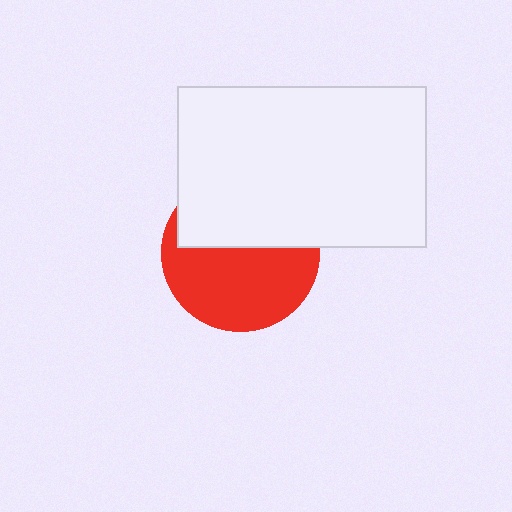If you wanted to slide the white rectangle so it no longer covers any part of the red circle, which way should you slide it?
Slide it up — that is the most direct way to separate the two shapes.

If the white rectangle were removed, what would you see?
You would see the complete red circle.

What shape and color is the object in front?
The object in front is a white rectangle.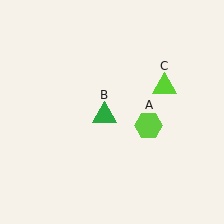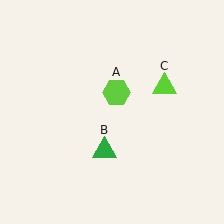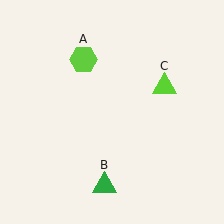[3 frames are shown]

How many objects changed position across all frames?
2 objects changed position: lime hexagon (object A), green triangle (object B).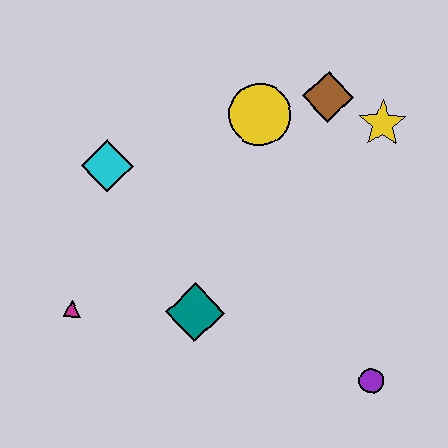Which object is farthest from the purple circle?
The cyan diamond is farthest from the purple circle.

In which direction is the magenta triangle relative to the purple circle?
The magenta triangle is to the left of the purple circle.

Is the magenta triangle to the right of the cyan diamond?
No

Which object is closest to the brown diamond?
The yellow star is closest to the brown diamond.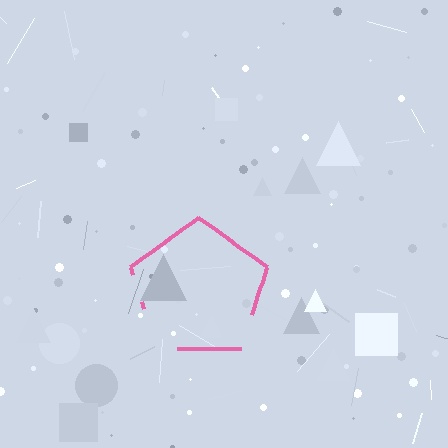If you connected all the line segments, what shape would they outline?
They would outline a pentagon.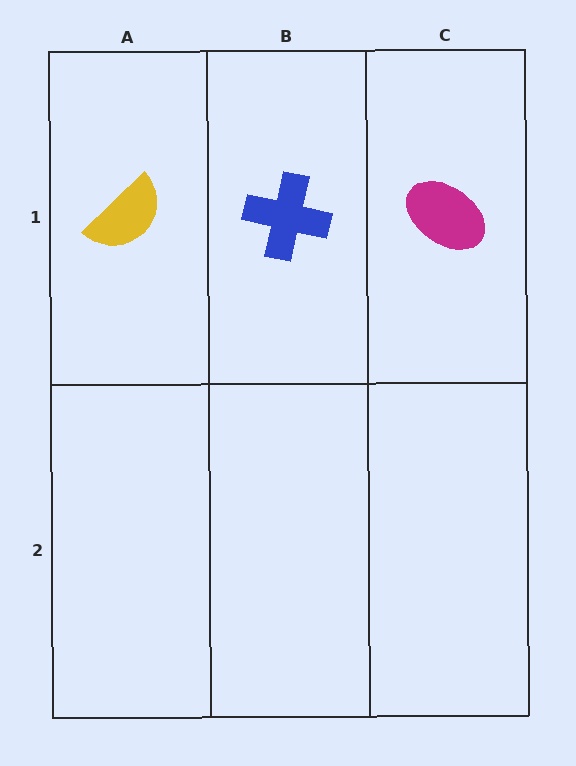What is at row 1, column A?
A yellow semicircle.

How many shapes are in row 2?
0 shapes.